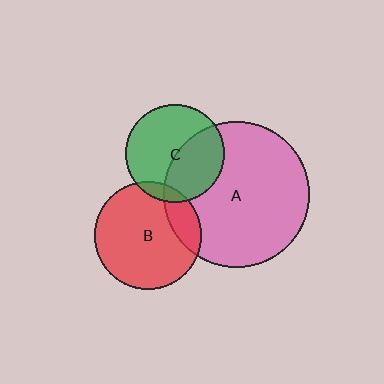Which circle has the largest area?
Circle A (pink).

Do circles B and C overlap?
Yes.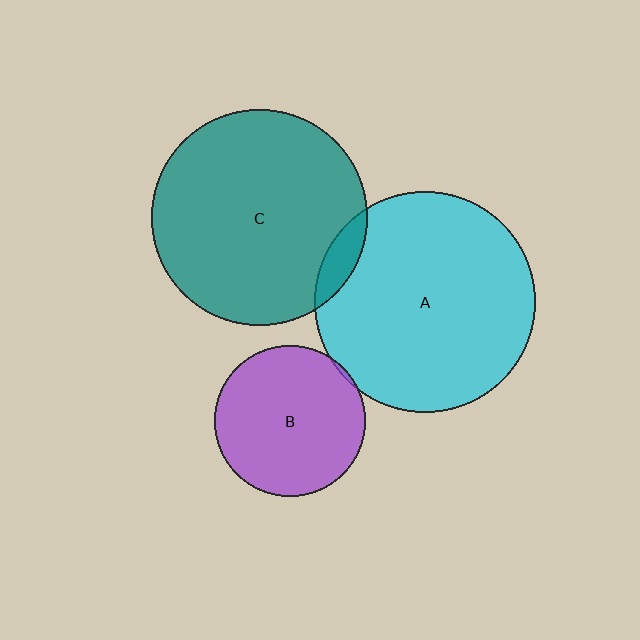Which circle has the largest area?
Circle A (cyan).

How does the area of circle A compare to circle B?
Approximately 2.1 times.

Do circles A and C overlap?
Yes.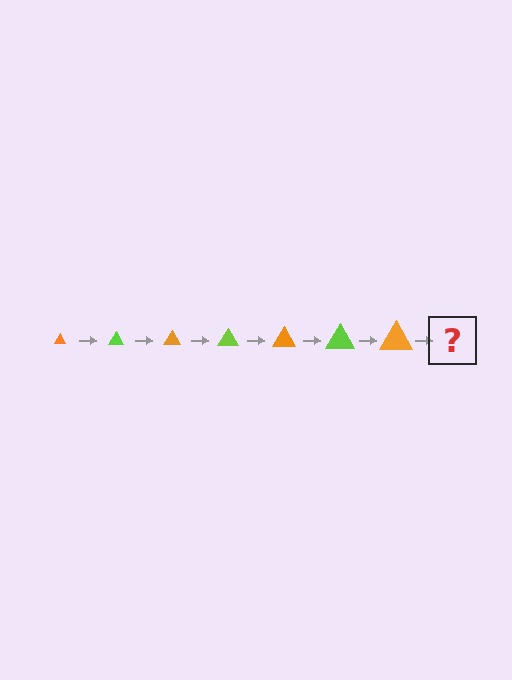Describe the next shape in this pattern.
It should be a lime triangle, larger than the previous one.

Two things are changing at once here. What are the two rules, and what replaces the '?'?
The two rules are that the triangle grows larger each step and the color cycles through orange and lime. The '?' should be a lime triangle, larger than the previous one.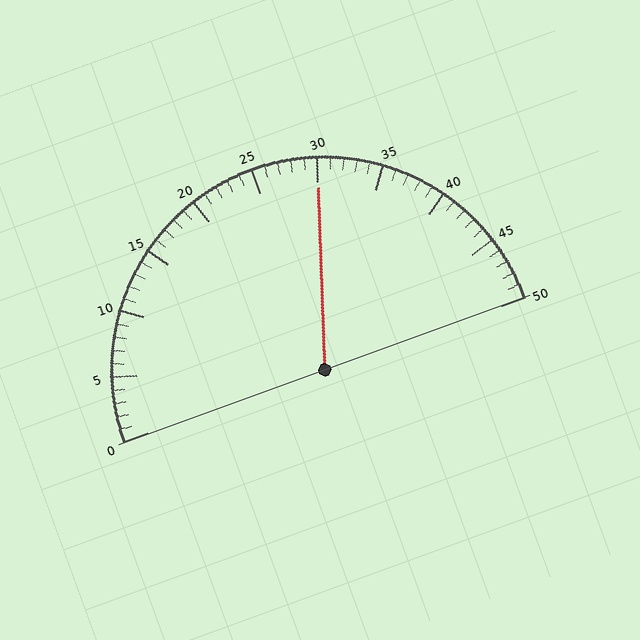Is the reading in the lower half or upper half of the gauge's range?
The reading is in the upper half of the range (0 to 50).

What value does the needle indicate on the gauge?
The needle indicates approximately 30.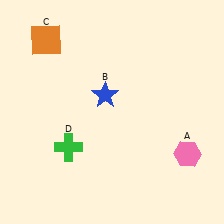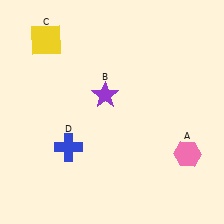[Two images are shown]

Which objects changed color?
B changed from blue to purple. C changed from orange to yellow. D changed from green to blue.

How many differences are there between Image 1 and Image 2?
There are 3 differences between the two images.